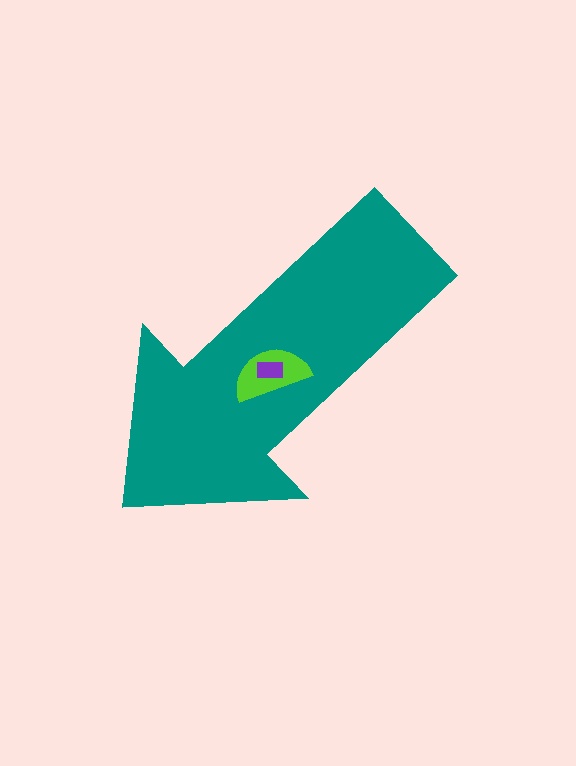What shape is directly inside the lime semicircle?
The purple rectangle.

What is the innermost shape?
The purple rectangle.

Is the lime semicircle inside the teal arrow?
Yes.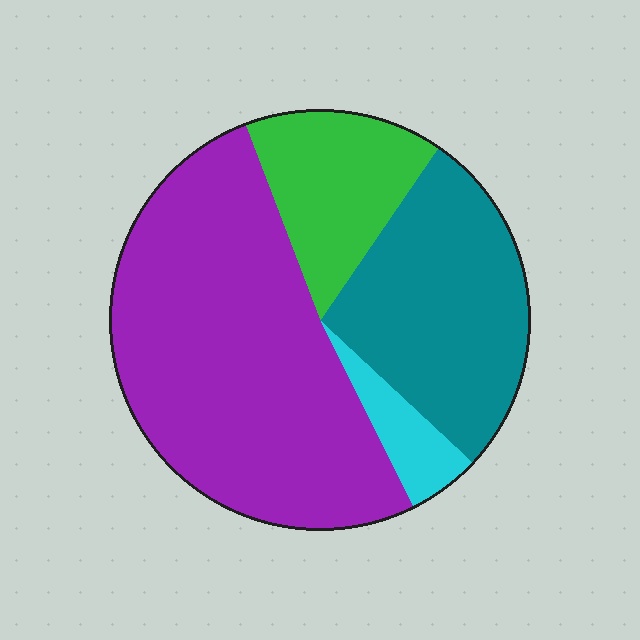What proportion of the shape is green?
Green covers around 15% of the shape.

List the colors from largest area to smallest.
From largest to smallest: purple, teal, green, cyan.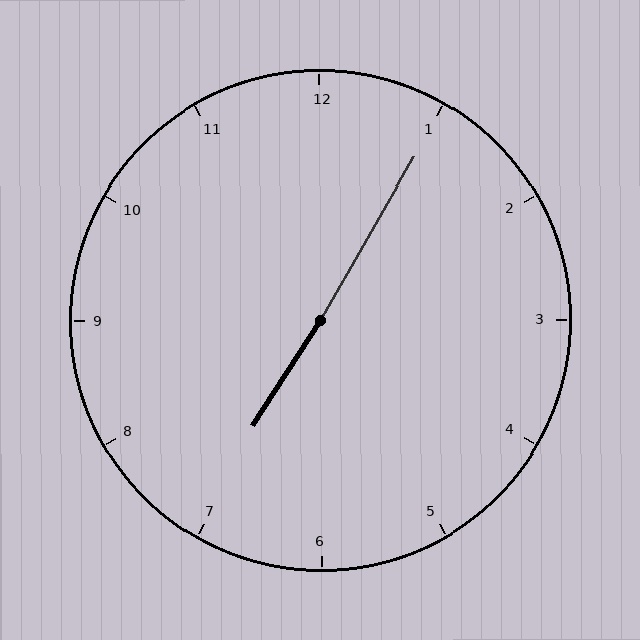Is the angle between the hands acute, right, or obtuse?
It is obtuse.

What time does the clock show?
7:05.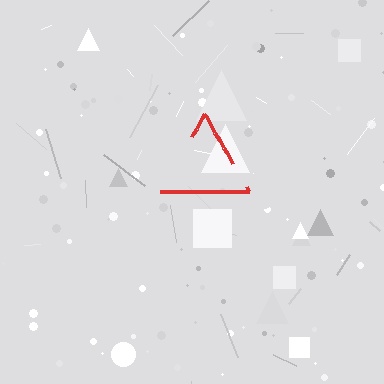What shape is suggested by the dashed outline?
The dashed outline suggests a triangle.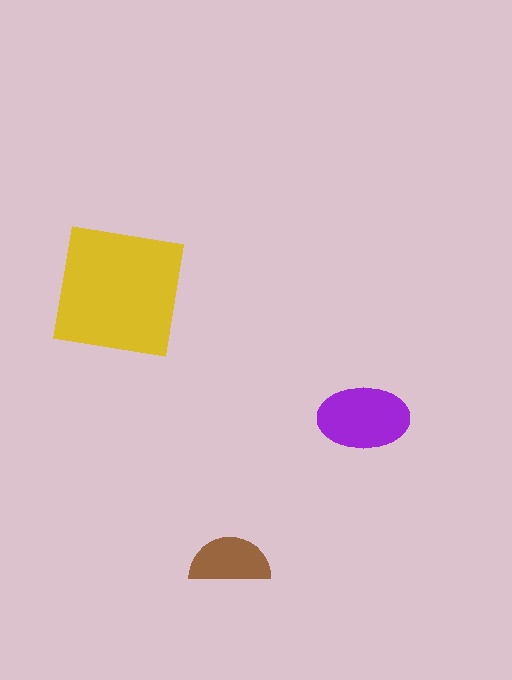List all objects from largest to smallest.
The yellow square, the purple ellipse, the brown semicircle.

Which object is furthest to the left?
The yellow square is leftmost.